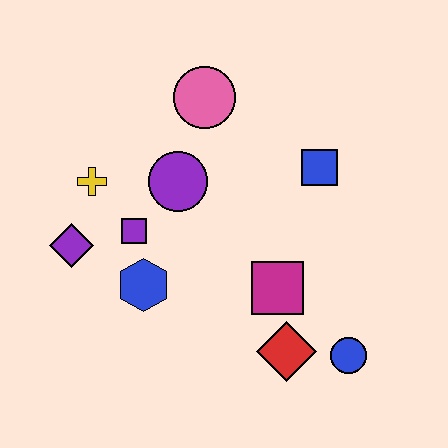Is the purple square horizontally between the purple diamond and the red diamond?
Yes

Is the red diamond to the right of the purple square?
Yes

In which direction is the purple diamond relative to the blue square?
The purple diamond is to the left of the blue square.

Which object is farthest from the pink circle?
The blue circle is farthest from the pink circle.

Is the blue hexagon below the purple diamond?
Yes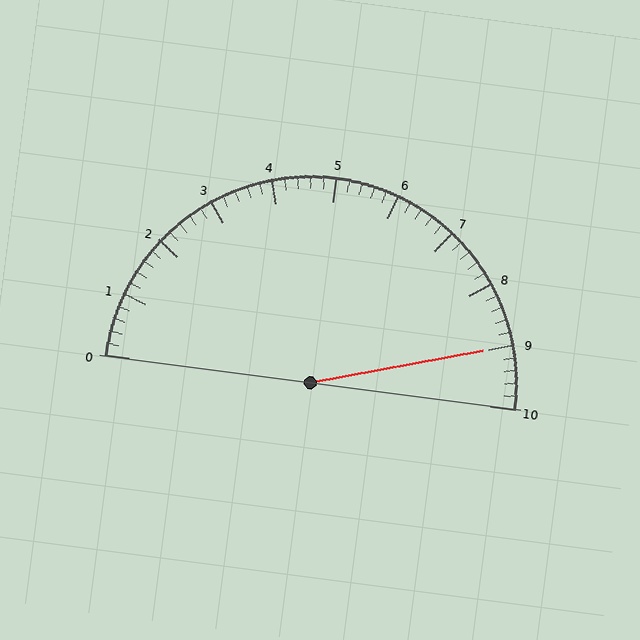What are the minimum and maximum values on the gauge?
The gauge ranges from 0 to 10.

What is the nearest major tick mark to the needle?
The nearest major tick mark is 9.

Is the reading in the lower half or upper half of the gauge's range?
The reading is in the upper half of the range (0 to 10).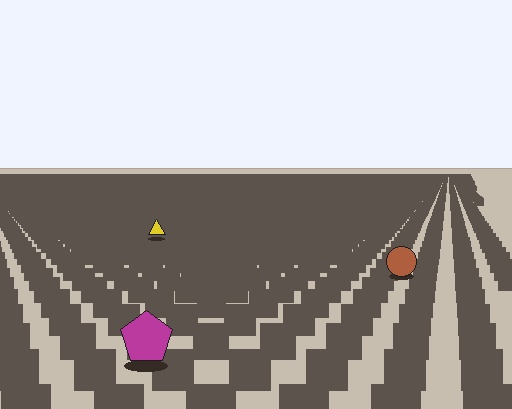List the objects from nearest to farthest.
From nearest to farthest: the magenta pentagon, the brown circle, the yellow triangle.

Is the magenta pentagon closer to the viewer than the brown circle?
Yes. The magenta pentagon is closer — you can tell from the texture gradient: the ground texture is coarser near it.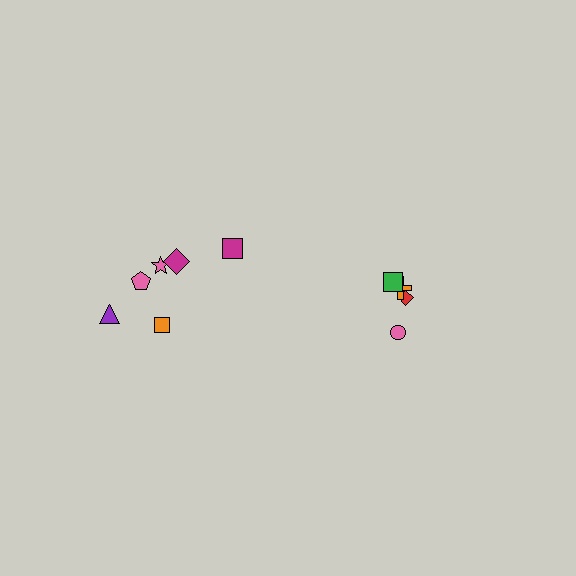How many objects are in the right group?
There are 4 objects.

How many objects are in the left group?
There are 6 objects.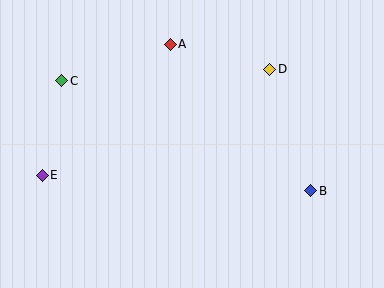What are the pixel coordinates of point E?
Point E is at (42, 175).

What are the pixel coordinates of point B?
Point B is at (311, 191).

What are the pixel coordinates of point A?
Point A is at (170, 44).